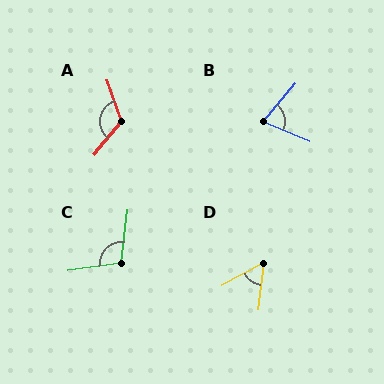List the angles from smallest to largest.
D (56°), B (73°), C (105°), A (122°).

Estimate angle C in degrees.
Approximately 105 degrees.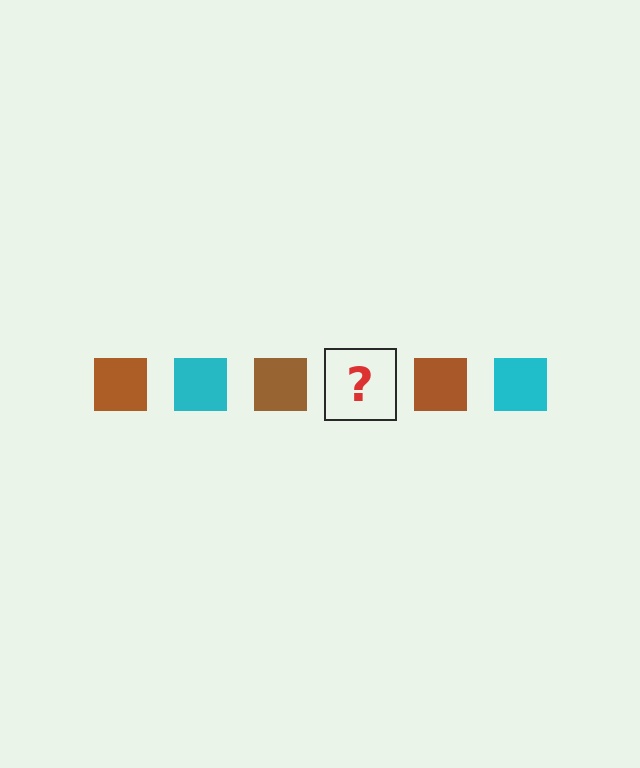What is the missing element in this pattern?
The missing element is a cyan square.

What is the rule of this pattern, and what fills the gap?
The rule is that the pattern cycles through brown, cyan squares. The gap should be filled with a cyan square.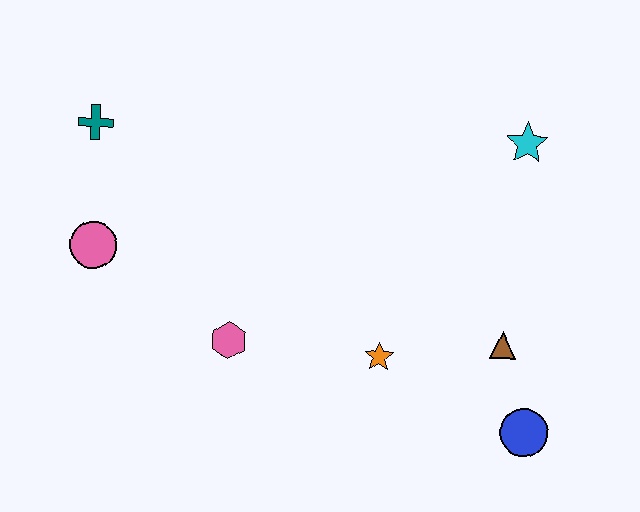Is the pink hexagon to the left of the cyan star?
Yes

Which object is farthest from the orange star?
The teal cross is farthest from the orange star.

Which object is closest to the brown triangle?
The blue circle is closest to the brown triangle.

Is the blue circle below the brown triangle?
Yes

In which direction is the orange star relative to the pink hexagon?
The orange star is to the right of the pink hexagon.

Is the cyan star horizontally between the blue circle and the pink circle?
Yes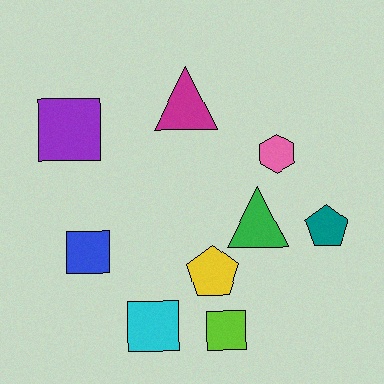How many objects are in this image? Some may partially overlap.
There are 9 objects.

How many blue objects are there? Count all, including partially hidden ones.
There is 1 blue object.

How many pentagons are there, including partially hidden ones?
There are 2 pentagons.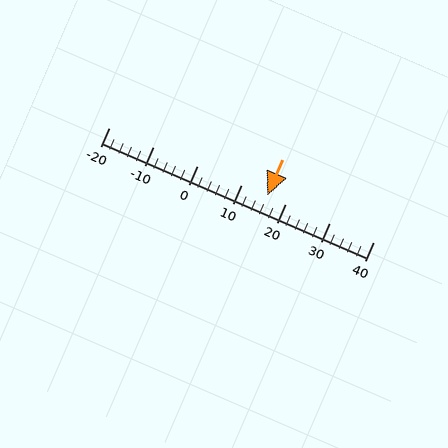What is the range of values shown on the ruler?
The ruler shows values from -20 to 40.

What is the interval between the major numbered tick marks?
The major tick marks are spaced 10 units apart.